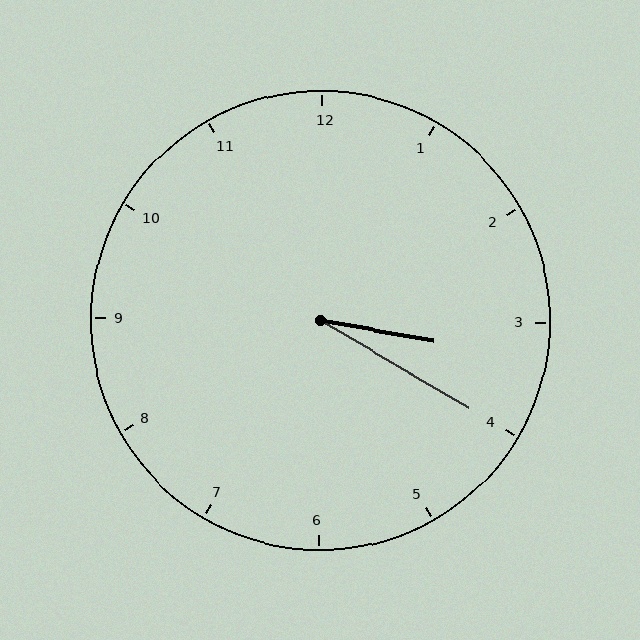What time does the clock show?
3:20.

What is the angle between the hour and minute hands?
Approximately 20 degrees.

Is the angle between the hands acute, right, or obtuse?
It is acute.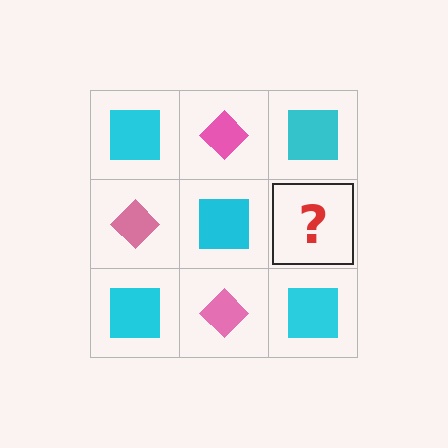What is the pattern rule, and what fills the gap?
The rule is that it alternates cyan square and pink diamond in a checkerboard pattern. The gap should be filled with a pink diamond.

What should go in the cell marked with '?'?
The missing cell should contain a pink diamond.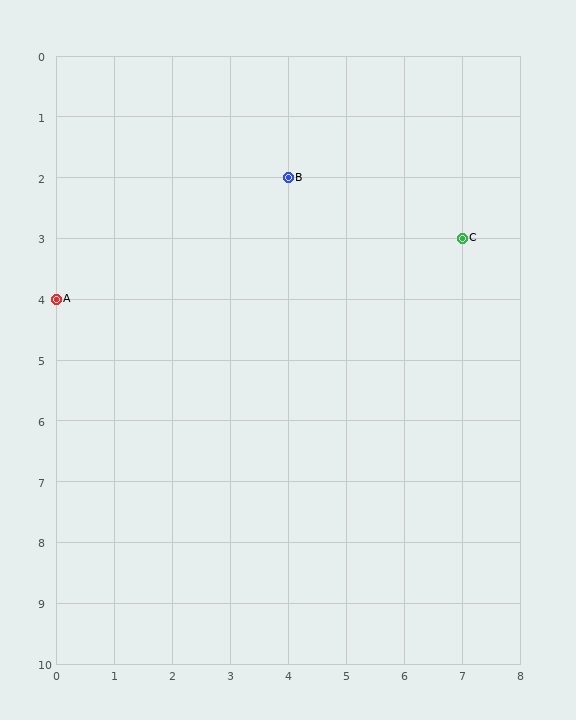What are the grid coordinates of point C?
Point C is at grid coordinates (7, 3).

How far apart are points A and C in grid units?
Points A and C are 7 columns and 1 row apart (about 7.1 grid units diagonally).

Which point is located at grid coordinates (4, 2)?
Point B is at (4, 2).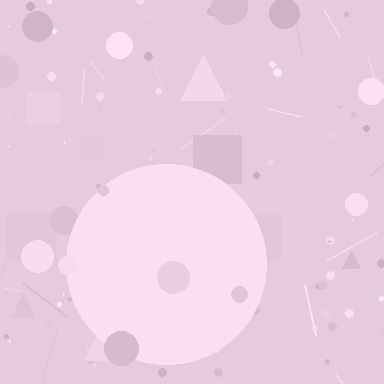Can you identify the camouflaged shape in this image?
The camouflaged shape is a circle.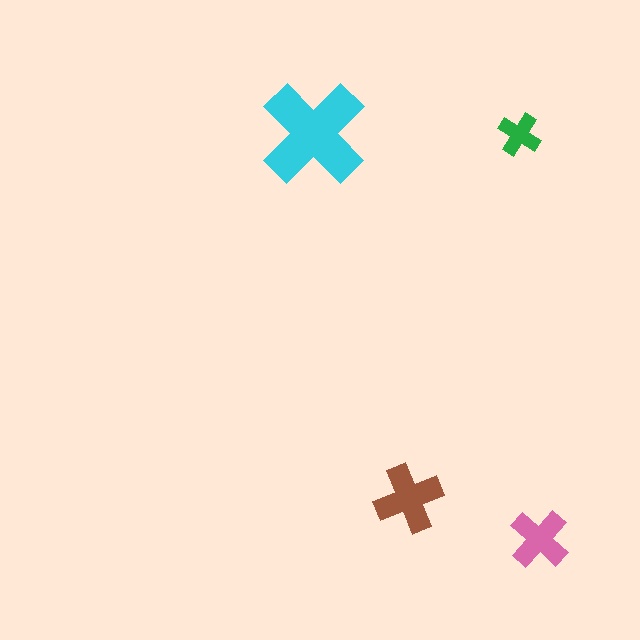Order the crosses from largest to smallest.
the cyan one, the brown one, the pink one, the green one.